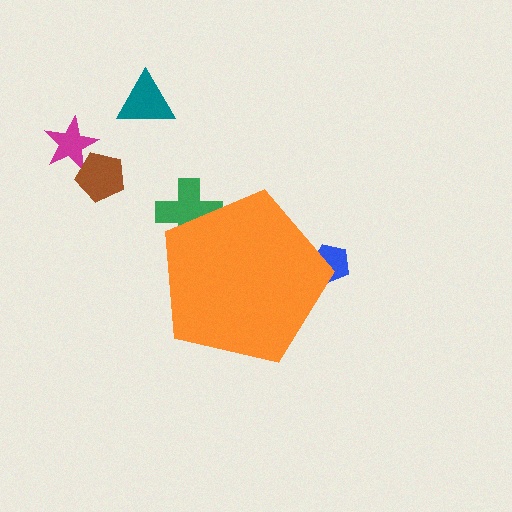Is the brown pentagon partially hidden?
No, the brown pentagon is fully visible.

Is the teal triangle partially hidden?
No, the teal triangle is fully visible.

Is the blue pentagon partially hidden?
Yes, the blue pentagon is partially hidden behind the orange pentagon.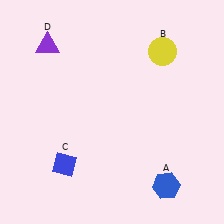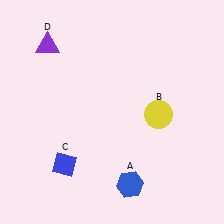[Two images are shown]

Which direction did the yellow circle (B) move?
The yellow circle (B) moved down.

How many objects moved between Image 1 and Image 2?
2 objects moved between the two images.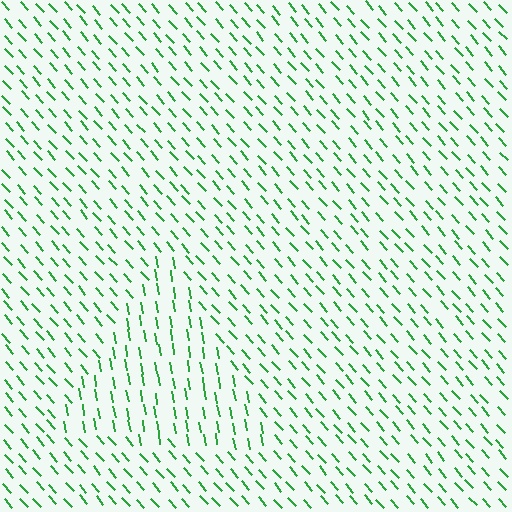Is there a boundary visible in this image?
Yes, there is a texture boundary formed by a change in line orientation.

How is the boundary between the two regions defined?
The boundary is defined purely by a change in line orientation (approximately 31 degrees difference). All lines are the same color and thickness.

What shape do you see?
I see a triangle.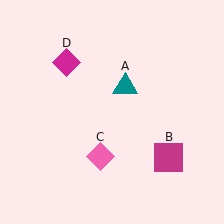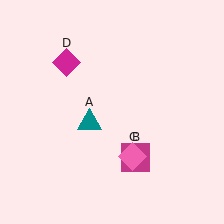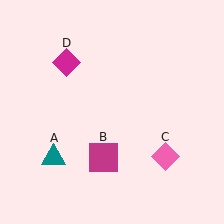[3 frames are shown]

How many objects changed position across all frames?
3 objects changed position: teal triangle (object A), magenta square (object B), pink diamond (object C).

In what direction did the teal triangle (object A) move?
The teal triangle (object A) moved down and to the left.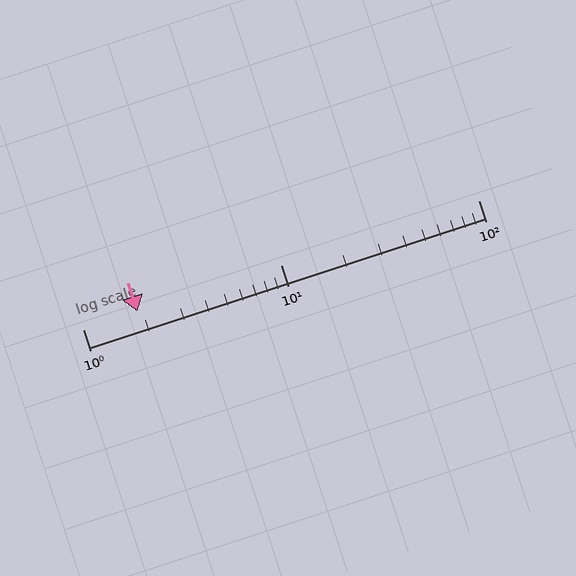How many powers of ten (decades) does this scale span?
The scale spans 2 decades, from 1 to 100.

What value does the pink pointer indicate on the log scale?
The pointer indicates approximately 1.9.